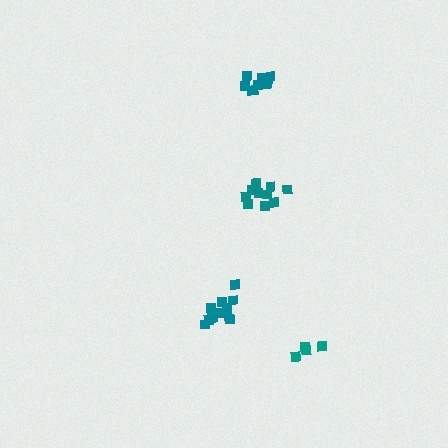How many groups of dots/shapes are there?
There are 4 groups.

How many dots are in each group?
Group 1: 5 dots, Group 2: 11 dots, Group 3: 11 dots, Group 4: 9 dots (36 total).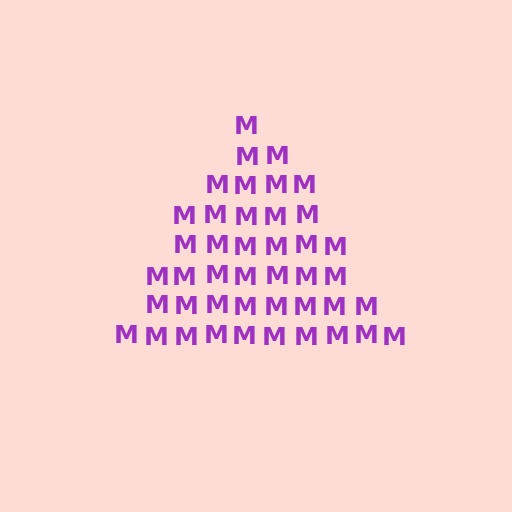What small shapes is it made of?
It is made of small letter M's.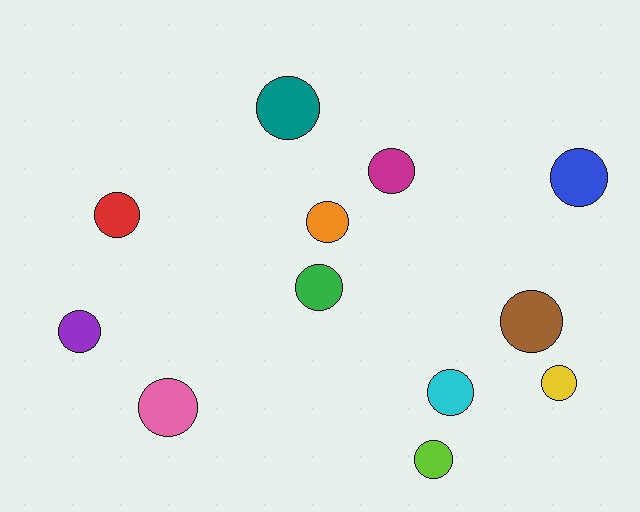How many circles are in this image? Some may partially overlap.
There are 12 circles.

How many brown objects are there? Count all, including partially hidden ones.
There is 1 brown object.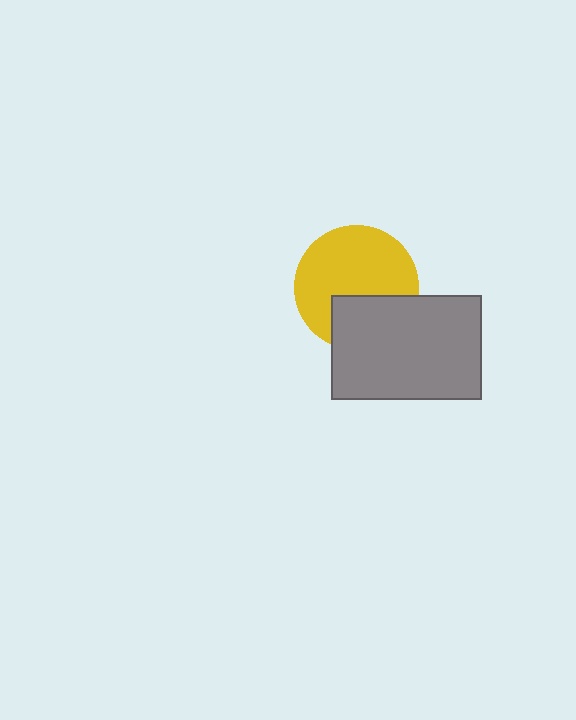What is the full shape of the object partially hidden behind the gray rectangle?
The partially hidden object is a yellow circle.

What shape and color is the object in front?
The object in front is a gray rectangle.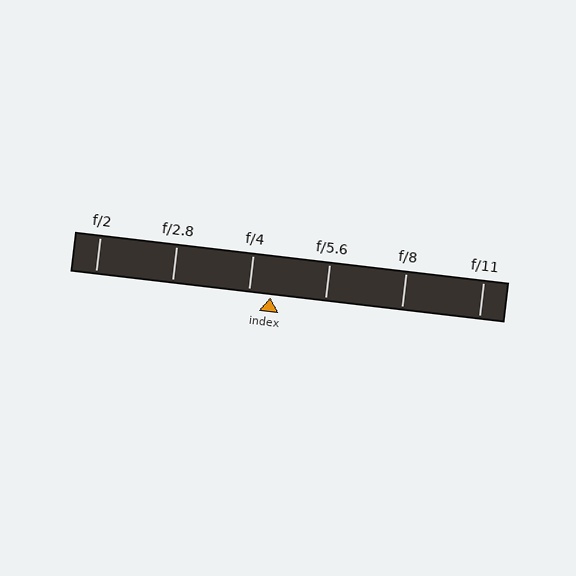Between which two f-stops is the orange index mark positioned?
The index mark is between f/4 and f/5.6.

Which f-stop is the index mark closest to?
The index mark is closest to f/4.